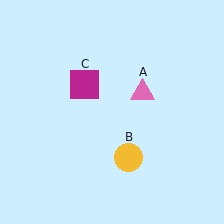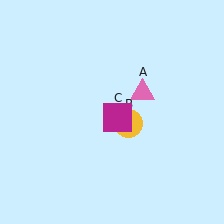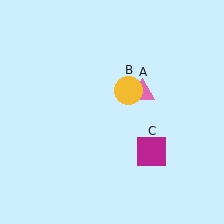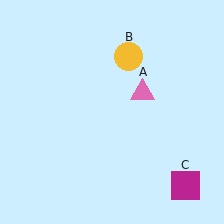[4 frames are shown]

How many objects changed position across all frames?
2 objects changed position: yellow circle (object B), magenta square (object C).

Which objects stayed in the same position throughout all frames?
Pink triangle (object A) remained stationary.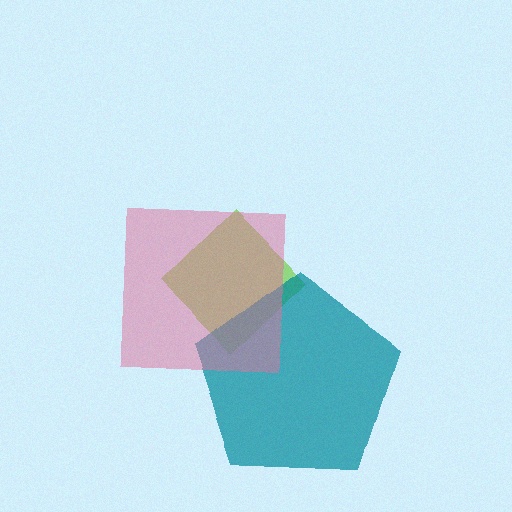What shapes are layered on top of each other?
The layered shapes are: a lime diamond, a teal pentagon, a pink square.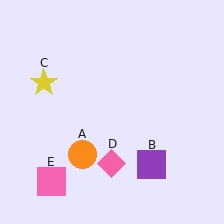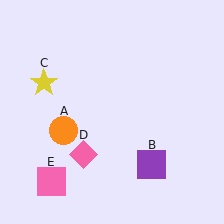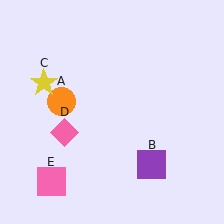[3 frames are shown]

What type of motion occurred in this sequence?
The orange circle (object A), pink diamond (object D) rotated clockwise around the center of the scene.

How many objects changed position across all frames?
2 objects changed position: orange circle (object A), pink diamond (object D).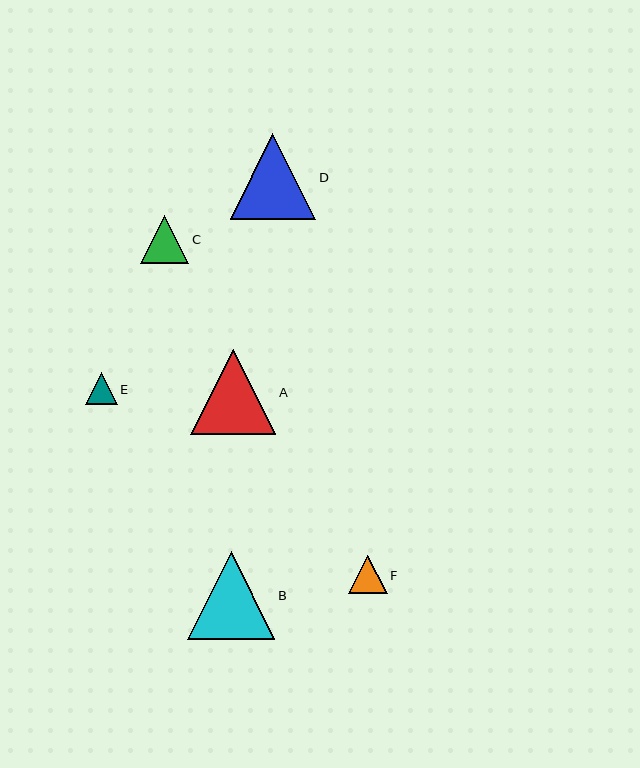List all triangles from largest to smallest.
From largest to smallest: B, D, A, C, F, E.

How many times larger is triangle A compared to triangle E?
Triangle A is approximately 2.7 times the size of triangle E.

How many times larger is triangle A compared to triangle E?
Triangle A is approximately 2.7 times the size of triangle E.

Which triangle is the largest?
Triangle B is the largest with a size of approximately 87 pixels.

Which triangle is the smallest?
Triangle E is the smallest with a size of approximately 32 pixels.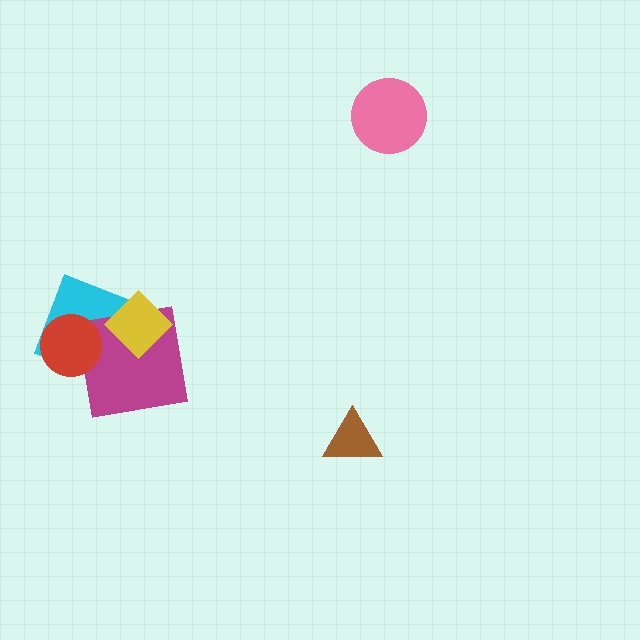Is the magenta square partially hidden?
Yes, it is partially covered by another shape.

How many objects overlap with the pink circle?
0 objects overlap with the pink circle.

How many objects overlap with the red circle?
2 objects overlap with the red circle.